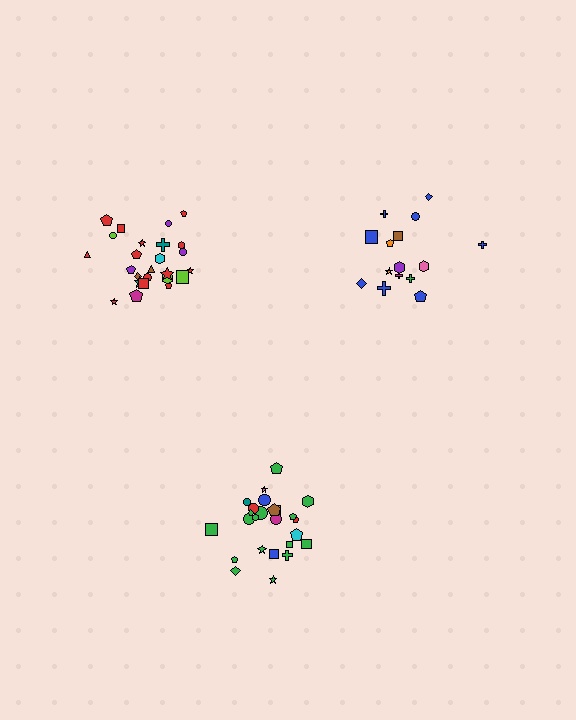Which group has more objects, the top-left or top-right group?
The top-left group.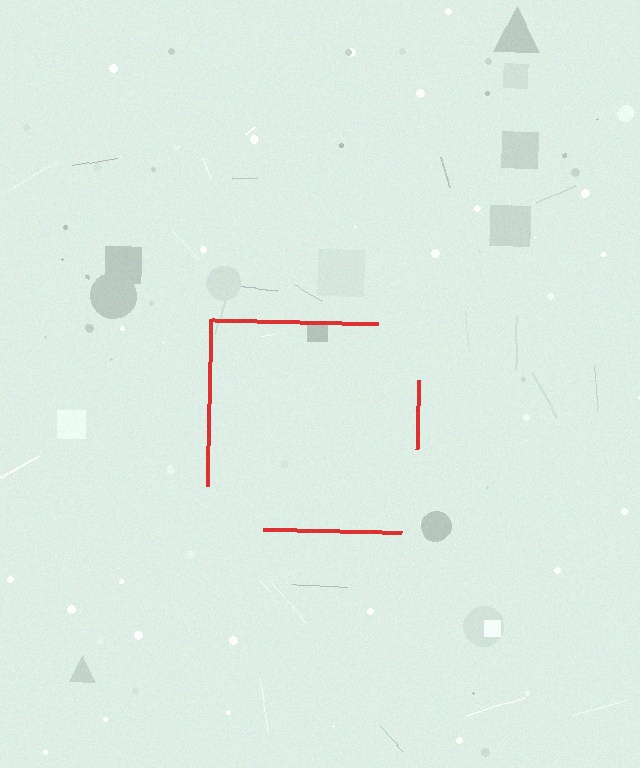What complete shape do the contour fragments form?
The contour fragments form a square.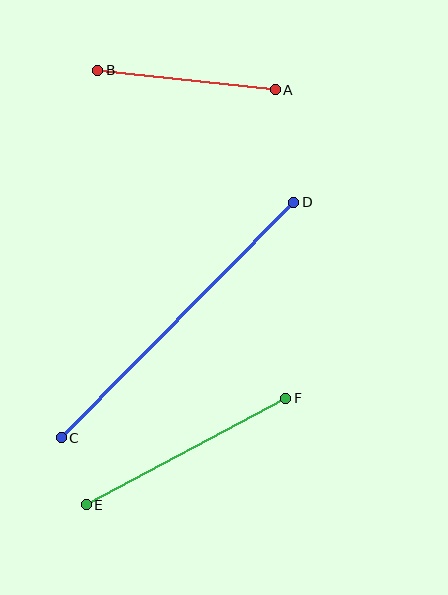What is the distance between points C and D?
The distance is approximately 331 pixels.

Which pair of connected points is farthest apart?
Points C and D are farthest apart.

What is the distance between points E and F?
The distance is approximately 226 pixels.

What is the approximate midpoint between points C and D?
The midpoint is at approximately (177, 320) pixels.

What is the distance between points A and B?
The distance is approximately 178 pixels.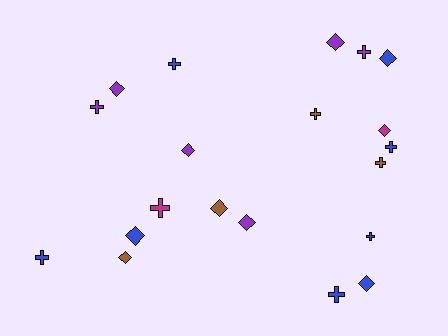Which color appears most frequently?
Blue, with 8 objects.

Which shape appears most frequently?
Cross, with 10 objects.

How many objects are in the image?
There are 20 objects.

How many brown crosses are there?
There are 2 brown crosses.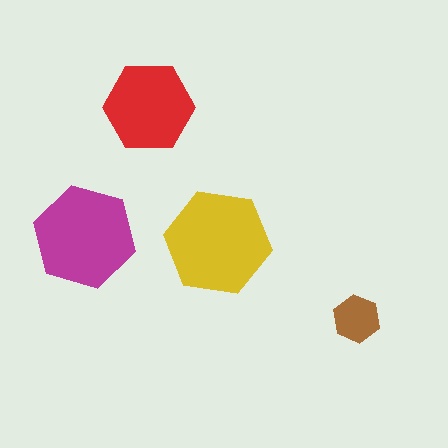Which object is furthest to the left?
The magenta hexagon is leftmost.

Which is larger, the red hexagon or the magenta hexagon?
The magenta one.